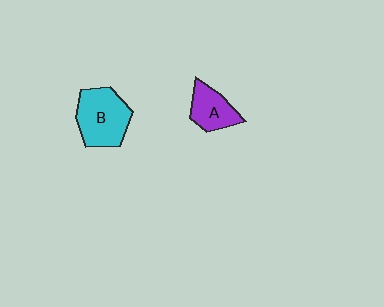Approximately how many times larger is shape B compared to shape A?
Approximately 1.6 times.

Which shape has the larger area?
Shape B (cyan).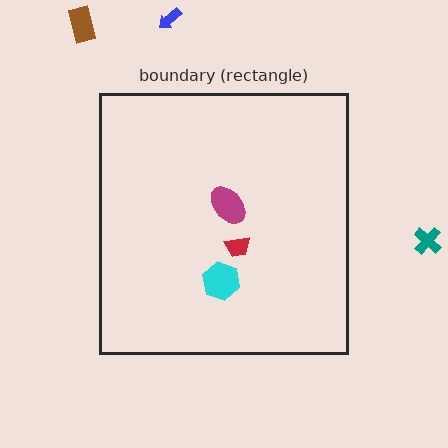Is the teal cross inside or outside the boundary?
Outside.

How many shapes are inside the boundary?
3 inside, 3 outside.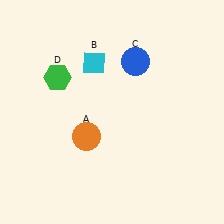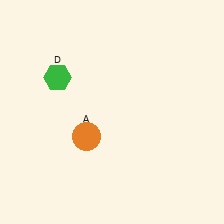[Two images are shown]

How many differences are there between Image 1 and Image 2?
There are 2 differences between the two images.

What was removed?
The blue circle (C), the cyan diamond (B) were removed in Image 2.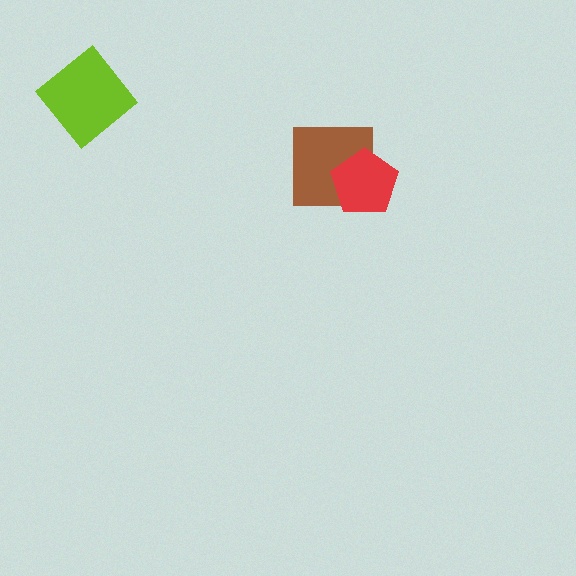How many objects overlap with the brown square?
1 object overlaps with the brown square.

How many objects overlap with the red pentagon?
1 object overlaps with the red pentagon.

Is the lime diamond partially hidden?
No, no other shape covers it.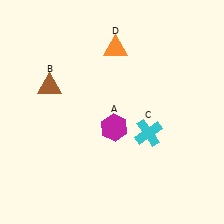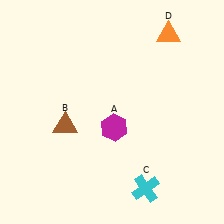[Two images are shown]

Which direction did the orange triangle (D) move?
The orange triangle (D) moved right.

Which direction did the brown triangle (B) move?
The brown triangle (B) moved down.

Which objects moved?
The objects that moved are: the brown triangle (B), the cyan cross (C), the orange triangle (D).